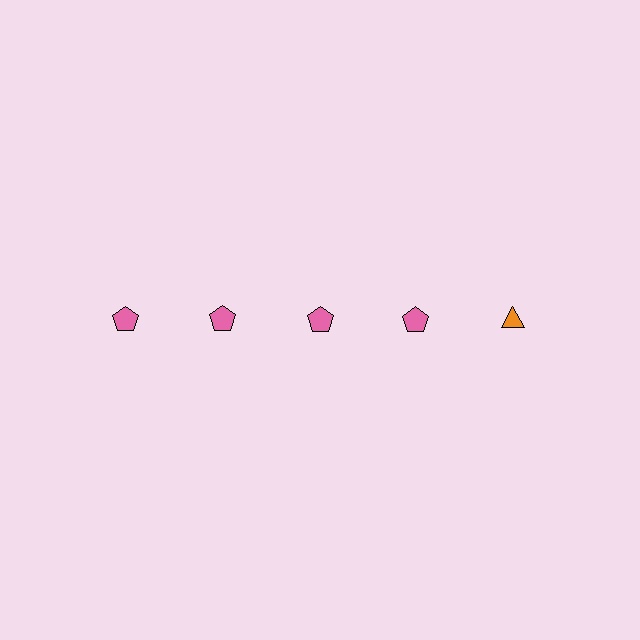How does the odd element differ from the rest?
It differs in both color (orange instead of pink) and shape (triangle instead of pentagon).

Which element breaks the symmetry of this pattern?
The orange triangle in the top row, rightmost column breaks the symmetry. All other shapes are pink pentagons.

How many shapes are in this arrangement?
There are 5 shapes arranged in a grid pattern.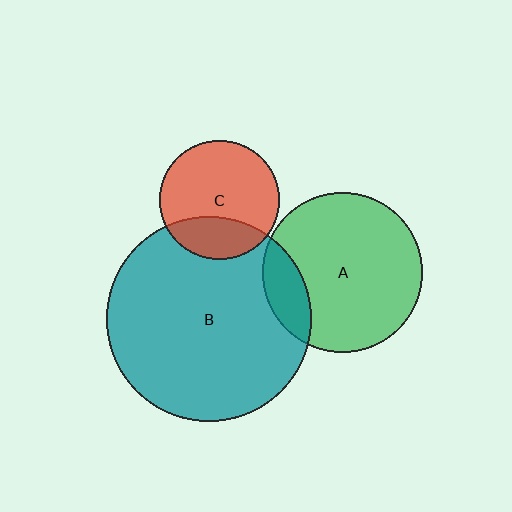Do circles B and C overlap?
Yes.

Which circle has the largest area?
Circle B (teal).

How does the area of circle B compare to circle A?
Approximately 1.6 times.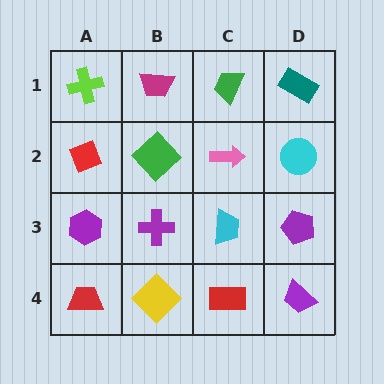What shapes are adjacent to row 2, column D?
A teal rectangle (row 1, column D), a purple pentagon (row 3, column D), a pink arrow (row 2, column C).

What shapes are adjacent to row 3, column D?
A cyan circle (row 2, column D), a purple trapezoid (row 4, column D), a cyan trapezoid (row 3, column C).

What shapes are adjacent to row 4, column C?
A cyan trapezoid (row 3, column C), a yellow diamond (row 4, column B), a purple trapezoid (row 4, column D).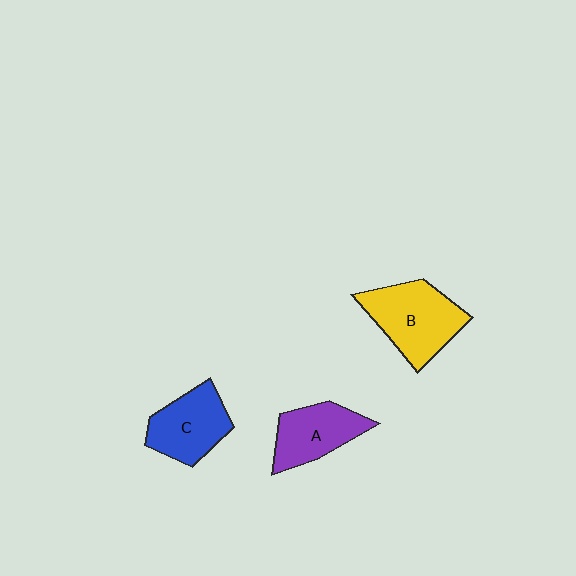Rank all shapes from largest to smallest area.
From largest to smallest: B (yellow), C (blue), A (purple).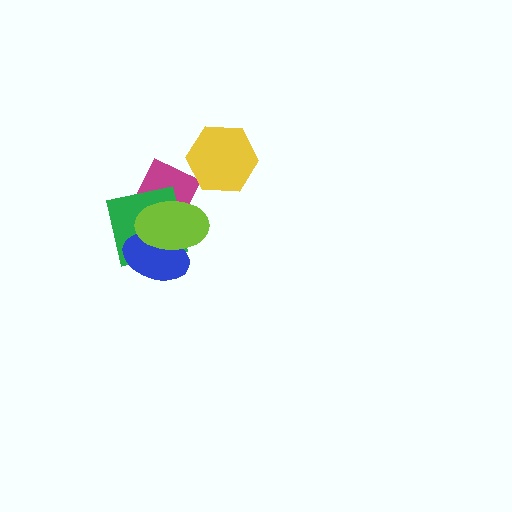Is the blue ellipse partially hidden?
Yes, it is partially covered by another shape.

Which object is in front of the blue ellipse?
The lime ellipse is in front of the blue ellipse.